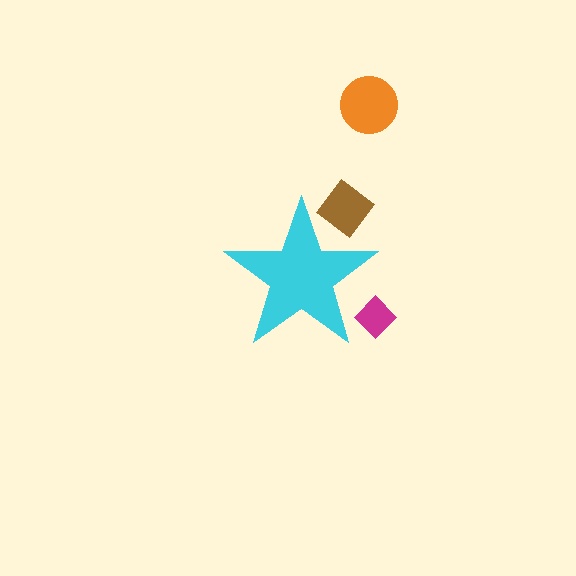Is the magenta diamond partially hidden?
Yes, the magenta diamond is partially hidden behind the cyan star.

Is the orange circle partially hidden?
No, the orange circle is fully visible.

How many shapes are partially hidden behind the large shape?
2 shapes are partially hidden.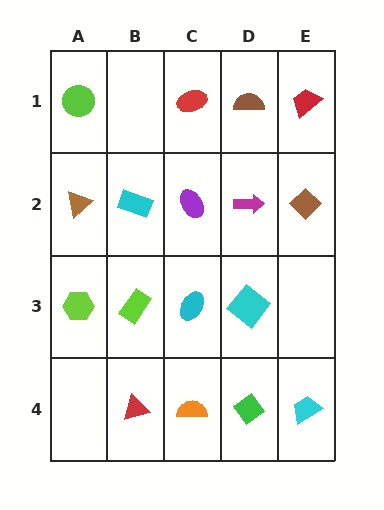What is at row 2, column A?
A brown triangle.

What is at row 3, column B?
A lime rectangle.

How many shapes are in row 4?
4 shapes.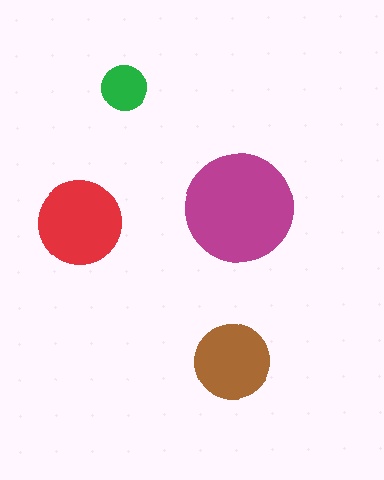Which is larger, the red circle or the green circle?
The red one.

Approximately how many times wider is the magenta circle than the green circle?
About 2.5 times wider.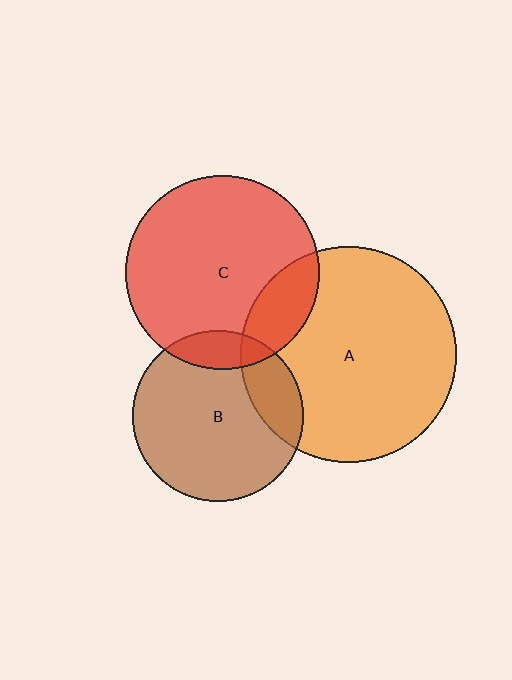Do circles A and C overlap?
Yes.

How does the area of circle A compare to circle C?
Approximately 1.2 times.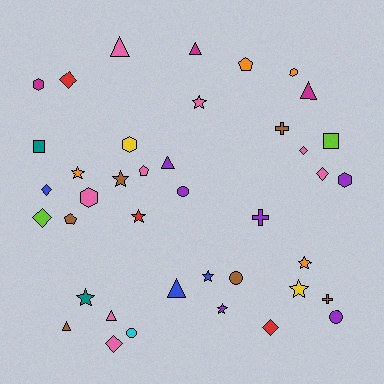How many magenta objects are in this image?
There are 3 magenta objects.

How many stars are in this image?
There are 9 stars.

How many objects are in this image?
There are 40 objects.